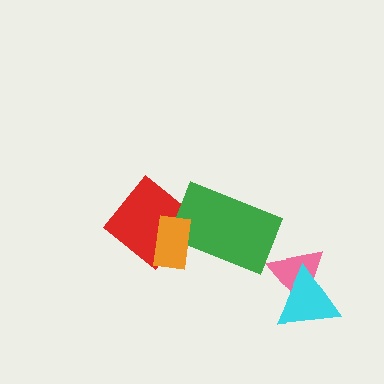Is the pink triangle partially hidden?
Yes, it is partially covered by another shape.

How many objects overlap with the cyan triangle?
1 object overlaps with the cyan triangle.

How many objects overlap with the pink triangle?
1 object overlaps with the pink triangle.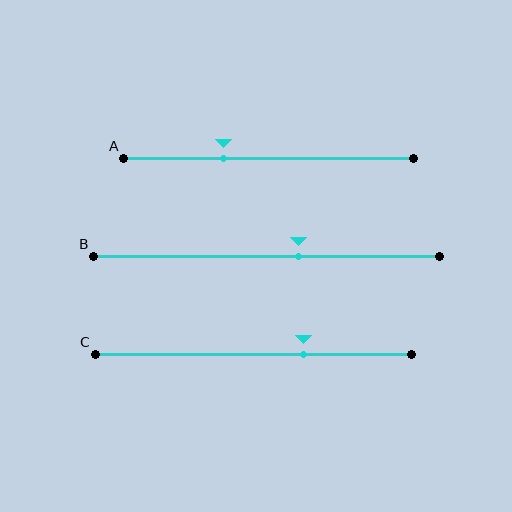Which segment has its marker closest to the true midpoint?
Segment B has its marker closest to the true midpoint.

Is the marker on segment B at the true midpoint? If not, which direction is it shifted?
No, the marker on segment B is shifted to the right by about 9% of the segment length.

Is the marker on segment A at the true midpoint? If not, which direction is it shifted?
No, the marker on segment A is shifted to the left by about 16% of the segment length.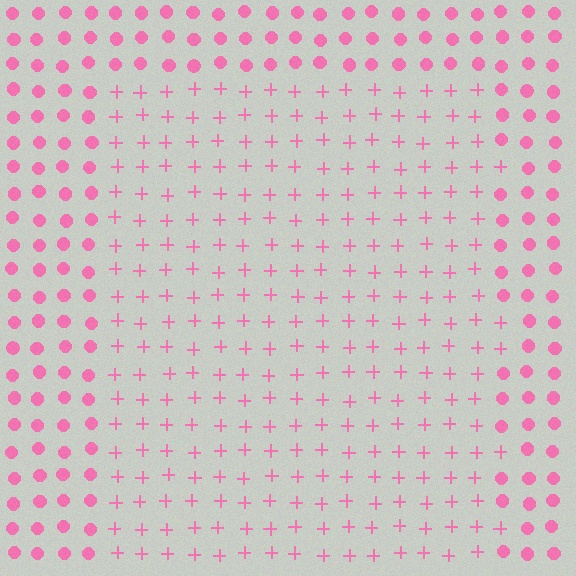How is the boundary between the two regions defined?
The boundary is defined by a change in element shape: plus signs inside vs. circles outside. All elements share the same color and spacing.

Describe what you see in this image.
The image is filled with small pink elements arranged in a uniform grid. A rectangle-shaped region contains plus signs, while the surrounding area contains circles. The boundary is defined purely by the change in element shape.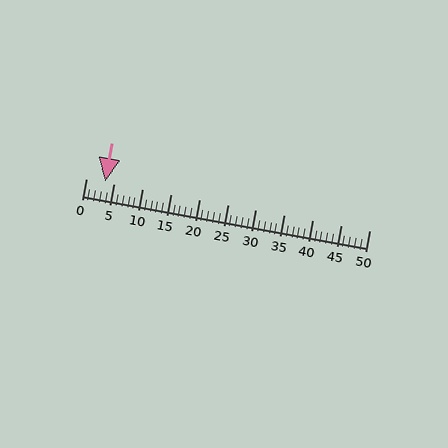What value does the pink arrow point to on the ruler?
The pink arrow points to approximately 3.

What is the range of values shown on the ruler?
The ruler shows values from 0 to 50.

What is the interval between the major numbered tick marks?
The major tick marks are spaced 5 units apart.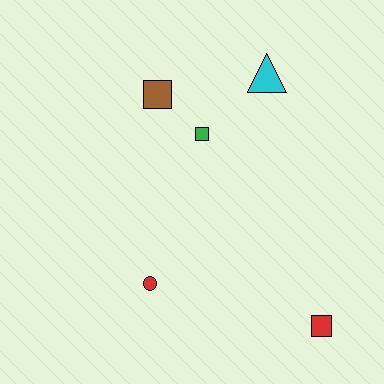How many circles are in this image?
There is 1 circle.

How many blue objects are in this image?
There are no blue objects.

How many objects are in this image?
There are 5 objects.